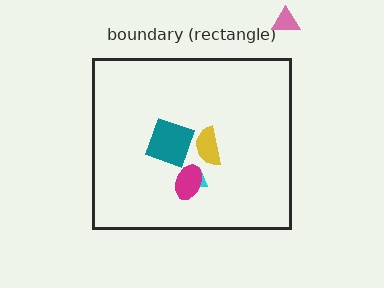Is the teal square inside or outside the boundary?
Inside.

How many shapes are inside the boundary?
4 inside, 1 outside.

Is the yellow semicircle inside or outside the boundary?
Inside.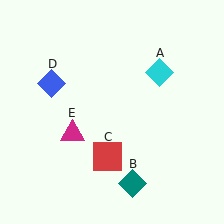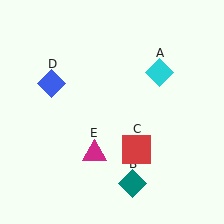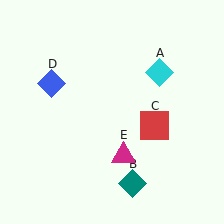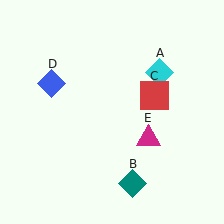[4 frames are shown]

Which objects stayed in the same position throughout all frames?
Cyan diamond (object A) and teal diamond (object B) and blue diamond (object D) remained stationary.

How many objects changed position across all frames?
2 objects changed position: red square (object C), magenta triangle (object E).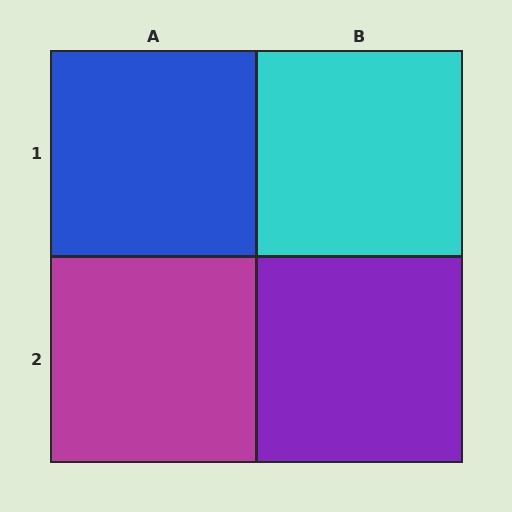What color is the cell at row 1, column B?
Cyan.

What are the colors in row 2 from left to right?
Magenta, purple.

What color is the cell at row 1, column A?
Blue.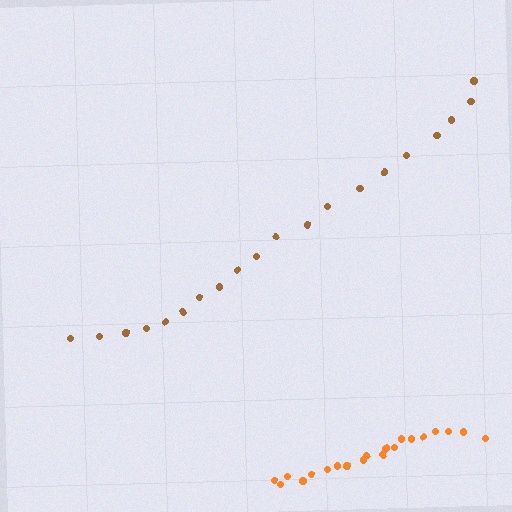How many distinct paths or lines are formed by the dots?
There are 2 distinct paths.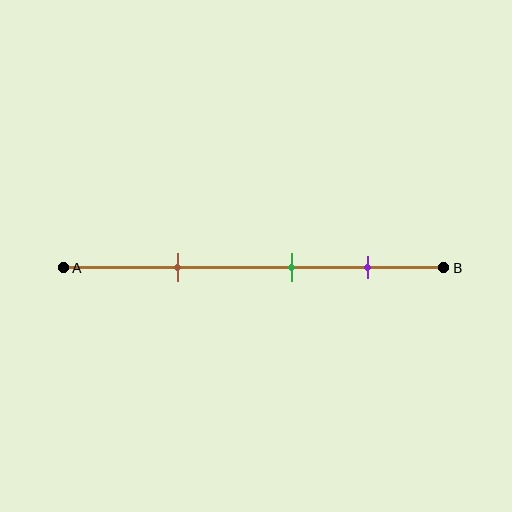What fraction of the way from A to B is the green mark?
The green mark is approximately 60% (0.6) of the way from A to B.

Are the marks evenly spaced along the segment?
Yes, the marks are approximately evenly spaced.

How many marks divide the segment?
There are 3 marks dividing the segment.